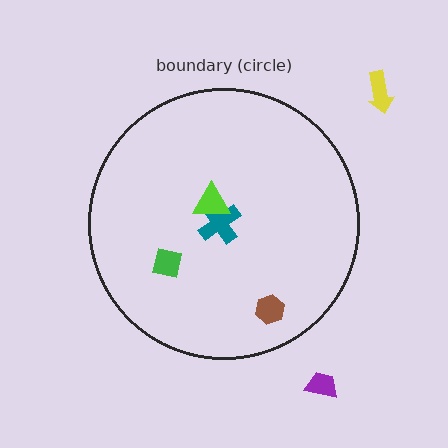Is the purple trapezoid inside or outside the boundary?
Outside.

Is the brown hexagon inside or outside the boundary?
Inside.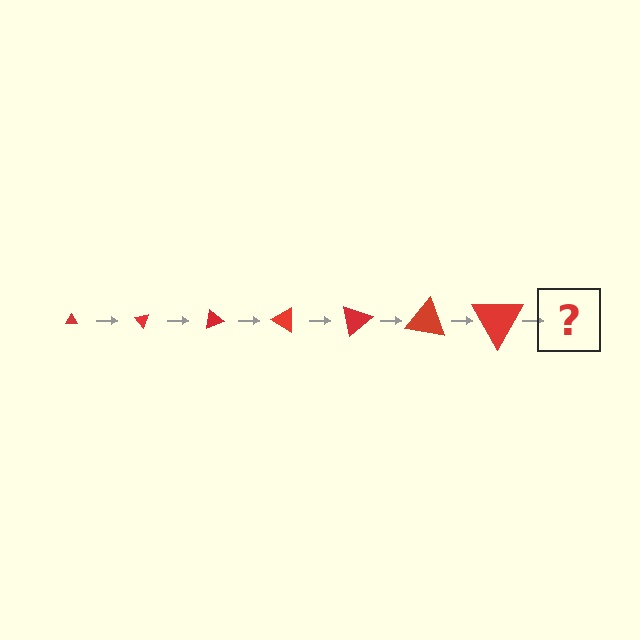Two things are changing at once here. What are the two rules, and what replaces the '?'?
The two rules are that the triangle grows larger each step and it rotates 50 degrees each step. The '?' should be a triangle, larger than the previous one and rotated 350 degrees from the start.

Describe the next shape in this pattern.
It should be a triangle, larger than the previous one and rotated 350 degrees from the start.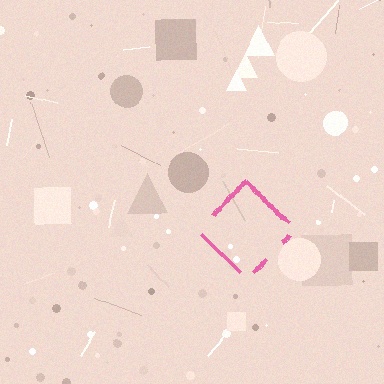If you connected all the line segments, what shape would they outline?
They would outline a diamond.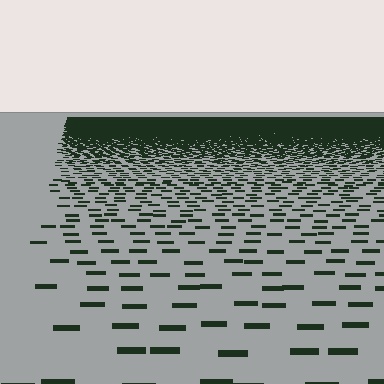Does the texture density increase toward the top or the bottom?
Density increases toward the top.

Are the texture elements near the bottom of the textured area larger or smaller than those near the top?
Larger. Near the bottom, elements are closer to the viewer and appear at a bigger on-screen size.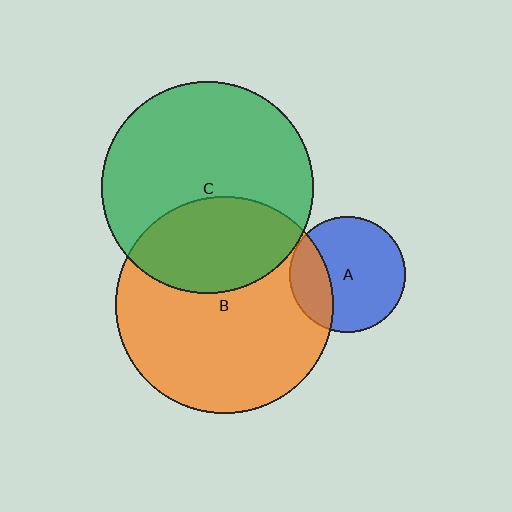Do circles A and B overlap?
Yes.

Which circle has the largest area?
Circle B (orange).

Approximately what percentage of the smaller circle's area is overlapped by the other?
Approximately 25%.